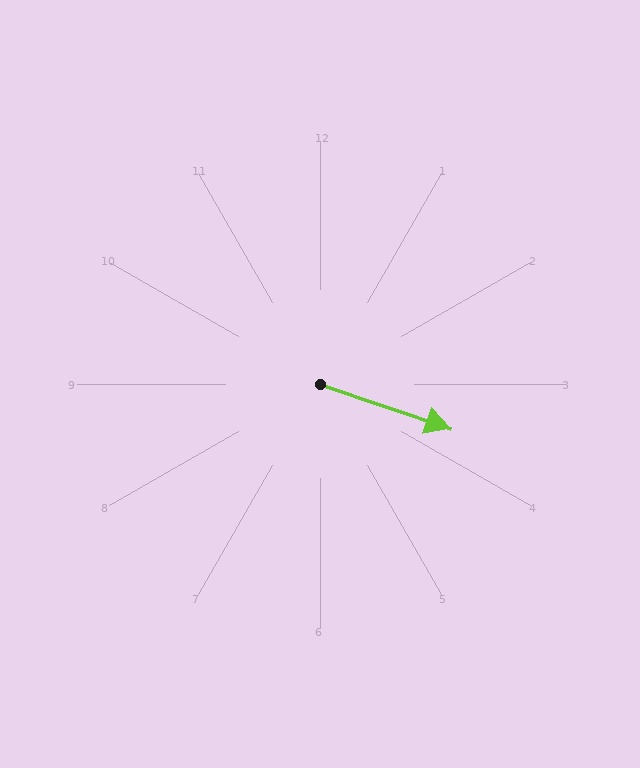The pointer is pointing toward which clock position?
Roughly 4 o'clock.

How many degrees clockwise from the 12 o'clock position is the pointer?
Approximately 109 degrees.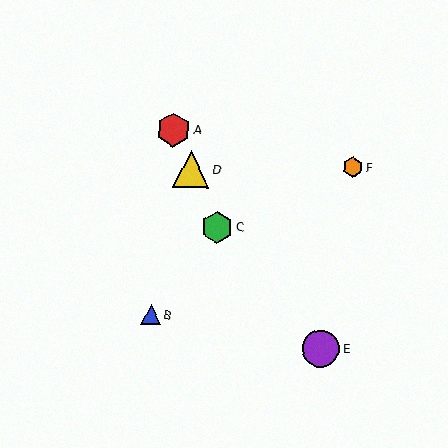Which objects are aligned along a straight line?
Objects A, C, D are aligned along a straight line.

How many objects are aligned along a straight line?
3 objects (A, C, D) are aligned along a straight line.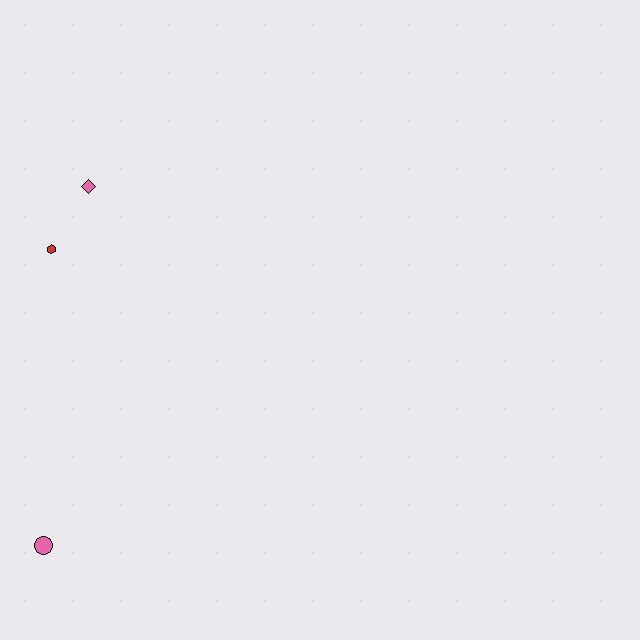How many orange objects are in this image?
There are no orange objects.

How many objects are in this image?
There are 3 objects.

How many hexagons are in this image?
There is 1 hexagon.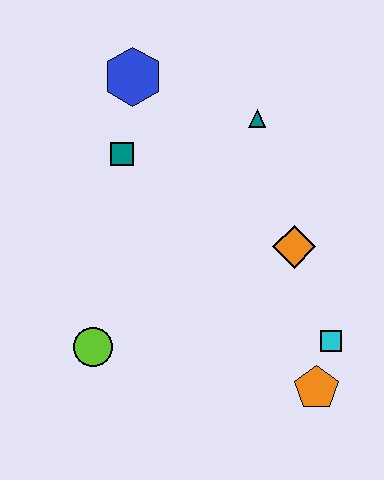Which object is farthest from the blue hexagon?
The orange pentagon is farthest from the blue hexagon.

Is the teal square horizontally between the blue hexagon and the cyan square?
No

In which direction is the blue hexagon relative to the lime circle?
The blue hexagon is above the lime circle.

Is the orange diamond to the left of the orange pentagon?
Yes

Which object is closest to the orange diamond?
The cyan square is closest to the orange diamond.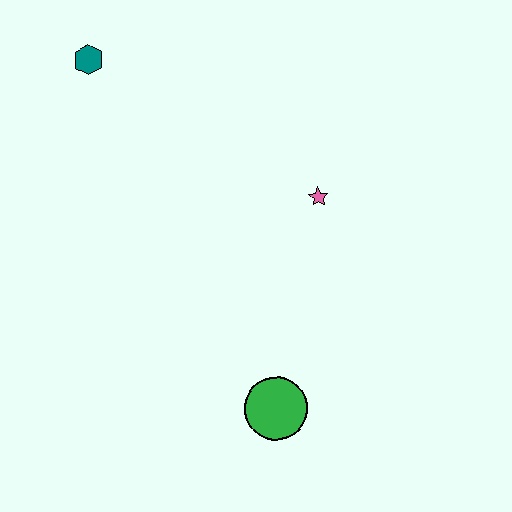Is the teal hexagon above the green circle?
Yes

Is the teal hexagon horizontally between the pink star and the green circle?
No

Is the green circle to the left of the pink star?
Yes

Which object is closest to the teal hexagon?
The pink star is closest to the teal hexagon.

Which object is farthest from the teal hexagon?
The green circle is farthest from the teal hexagon.